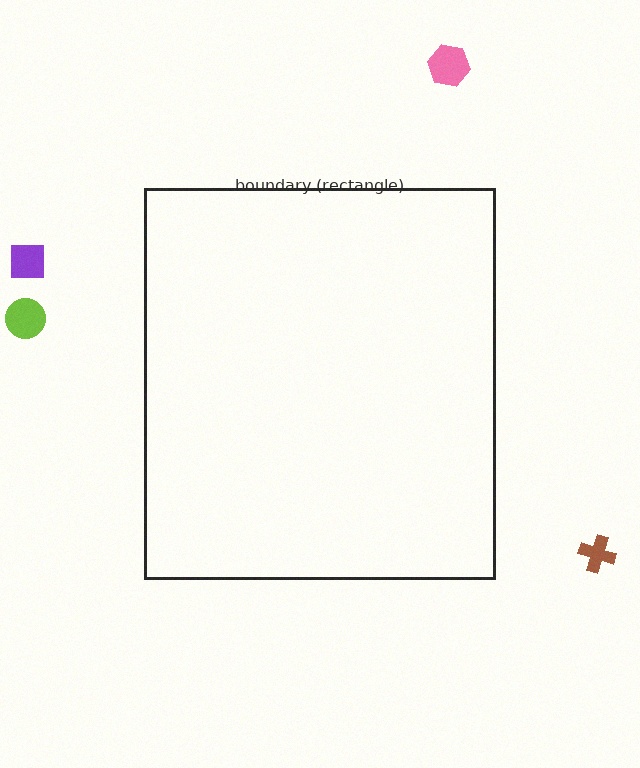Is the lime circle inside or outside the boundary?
Outside.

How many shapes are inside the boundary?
0 inside, 4 outside.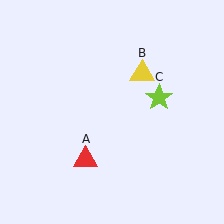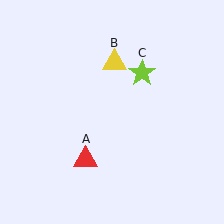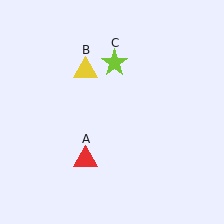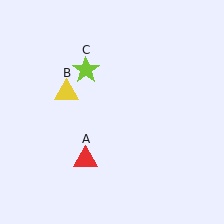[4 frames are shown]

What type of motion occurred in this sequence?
The yellow triangle (object B), lime star (object C) rotated counterclockwise around the center of the scene.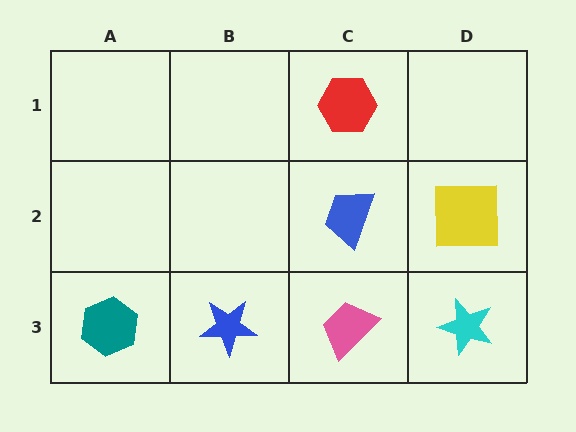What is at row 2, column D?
A yellow square.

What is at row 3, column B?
A blue star.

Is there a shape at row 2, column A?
No, that cell is empty.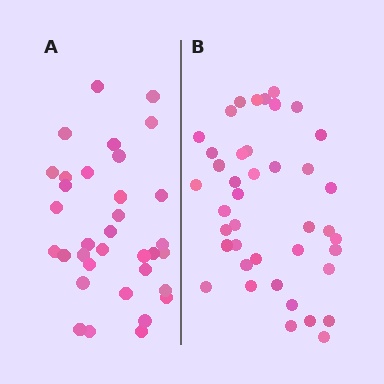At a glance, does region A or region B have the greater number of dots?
Region B (the right region) has more dots.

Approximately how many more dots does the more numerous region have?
Region B has roughly 8 or so more dots than region A.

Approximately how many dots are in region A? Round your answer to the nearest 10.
About 30 dots. (The exact count is 34, which rounds to 30.)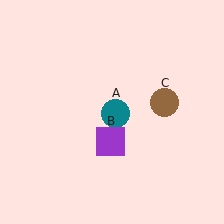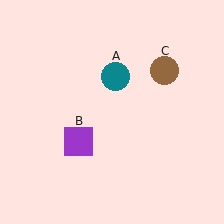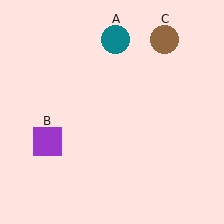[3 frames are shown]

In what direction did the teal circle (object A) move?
The teal circle (object A) moved up.